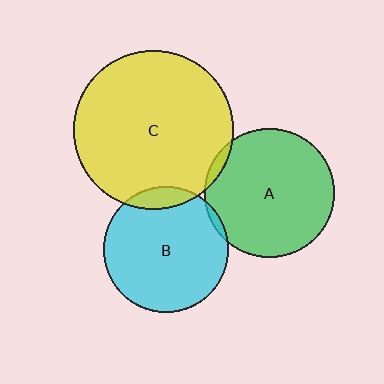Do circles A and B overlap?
Yes.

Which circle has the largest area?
Circle C (yellow).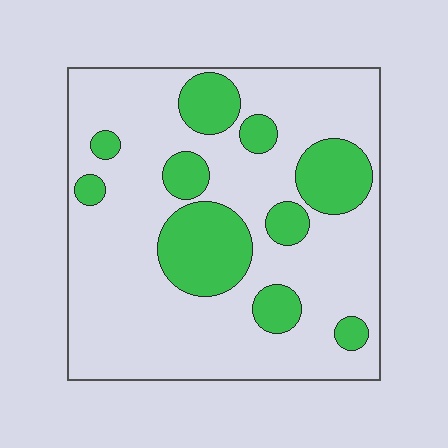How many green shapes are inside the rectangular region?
10.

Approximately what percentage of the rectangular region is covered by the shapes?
Approximately 25%.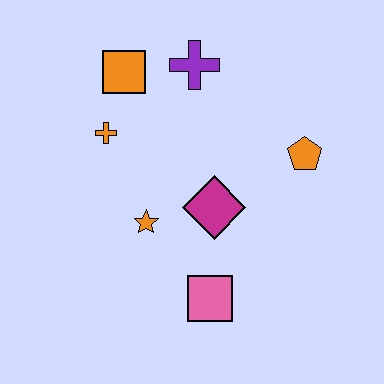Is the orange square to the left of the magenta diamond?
Yes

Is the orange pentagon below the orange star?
No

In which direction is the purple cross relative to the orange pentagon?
The purple cross is to the left of the orange pentagon.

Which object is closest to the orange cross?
The orange square is closest to the orange cross.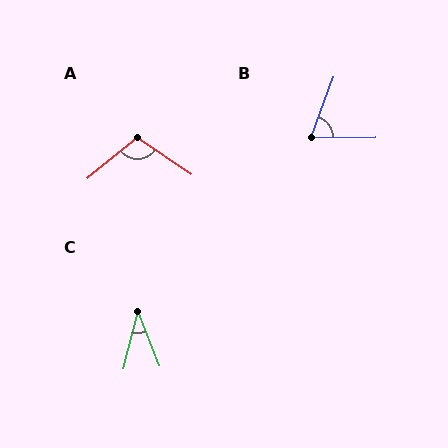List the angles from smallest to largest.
C (35°), B (69°), A (106°).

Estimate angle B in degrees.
Approximately 69 degrees.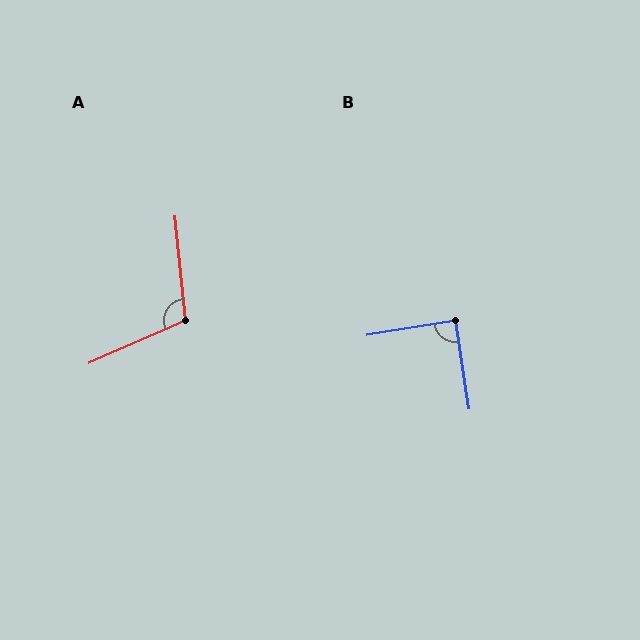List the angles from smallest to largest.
B (89°), A (109°).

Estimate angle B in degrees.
Approximately 89 degrees.